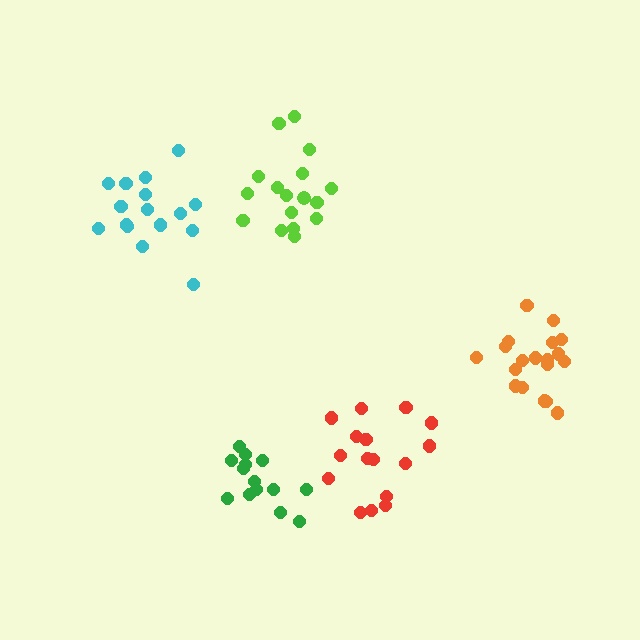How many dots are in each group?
Group 1: 16 dots, Group 2: 17 dots, Group 3: 14 dots, Group 4: 19 dots, Group 5: 16 dots (82 total).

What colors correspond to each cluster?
The clusters are colored: red, lime, green, orange, cyan.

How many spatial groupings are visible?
There are 5 spatial groupings.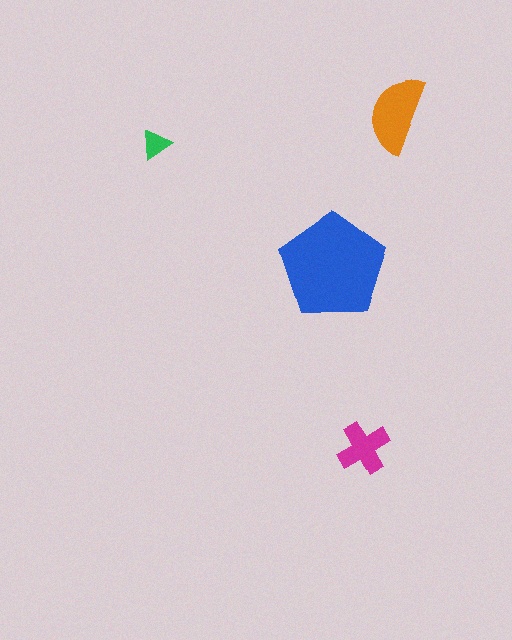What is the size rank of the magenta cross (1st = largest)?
3rd.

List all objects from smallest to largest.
The green triangle, the magenta cross, the orange semicircle, the blue pentagon.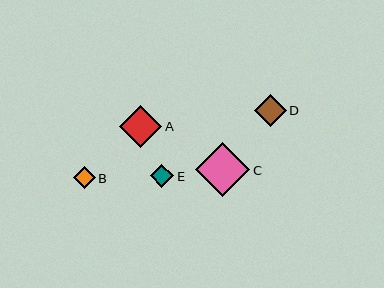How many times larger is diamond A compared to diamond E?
Diamond A is approximately 1.8 times the size of diamond E.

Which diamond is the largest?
Diamond C is the largest with a size of approximately 54 pixels.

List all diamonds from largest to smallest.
From largest to smallest: C, A, D, E, B.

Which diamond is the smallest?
Diamond B is the smallest with a size of approximately 22 pixels.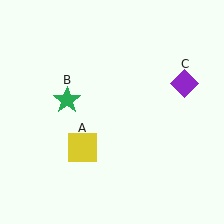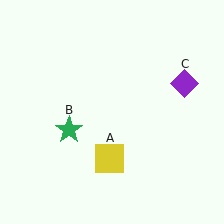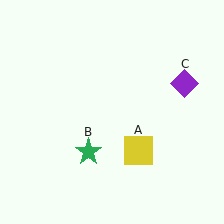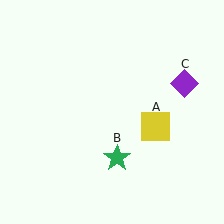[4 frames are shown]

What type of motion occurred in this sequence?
The yellow square (object A), green star (object B) rotated counterclockwise around the center of the scene.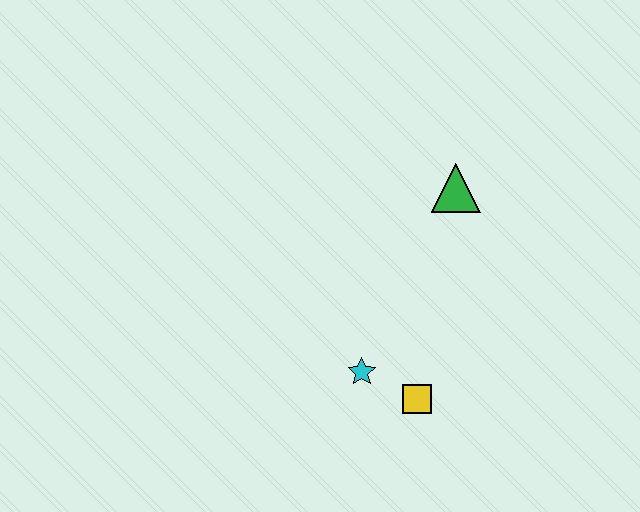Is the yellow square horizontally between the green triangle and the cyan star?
Yes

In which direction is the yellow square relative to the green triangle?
The yellow square is below the green triangle.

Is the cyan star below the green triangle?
Yes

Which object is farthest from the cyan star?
The green triangle is farthest from the cyan star.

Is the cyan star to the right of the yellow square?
No